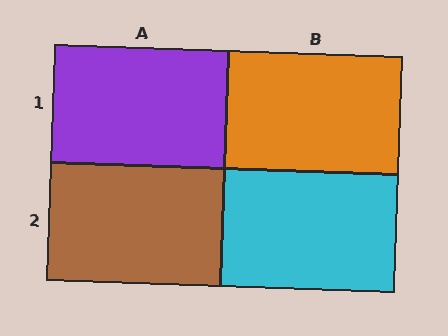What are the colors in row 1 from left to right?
Purple, orange.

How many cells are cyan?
1 cell is cyan.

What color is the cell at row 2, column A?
Brown.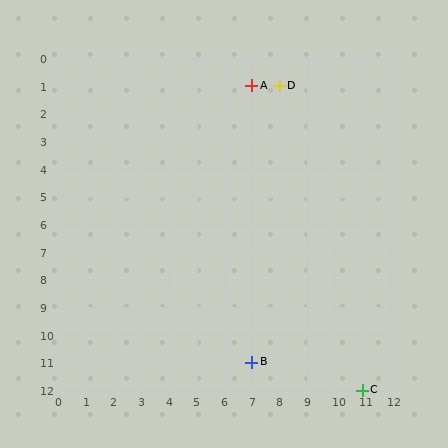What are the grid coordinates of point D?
Point D is at grid coordinates (8, 1).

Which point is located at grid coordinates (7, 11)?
Point B is at (7, 11).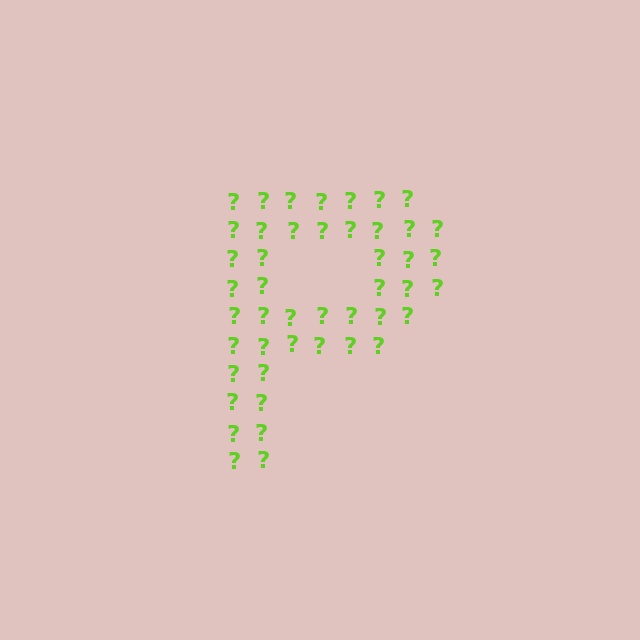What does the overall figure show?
The overall figure shows the letter P.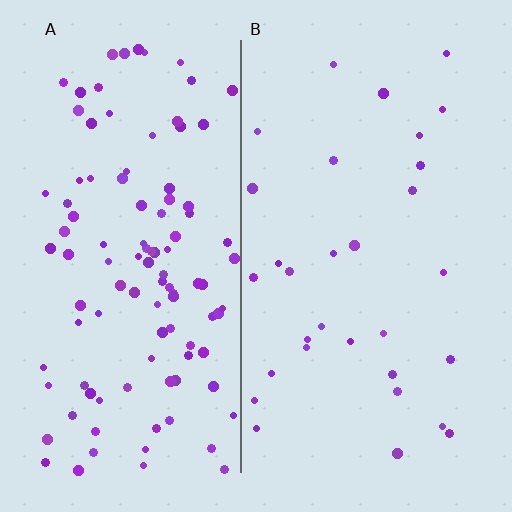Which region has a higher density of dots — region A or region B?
A (the left).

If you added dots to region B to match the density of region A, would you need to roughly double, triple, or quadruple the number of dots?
Approximately triple.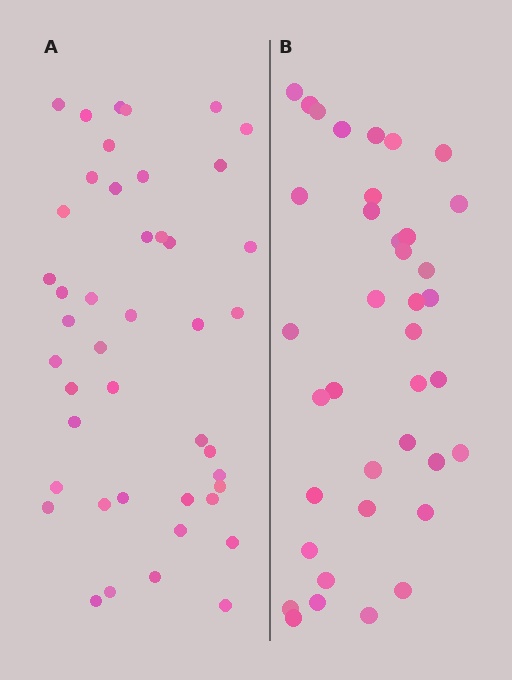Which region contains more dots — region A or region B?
Region A (the left region) has more dots.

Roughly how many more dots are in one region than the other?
Region A has about 6 more dots than region B.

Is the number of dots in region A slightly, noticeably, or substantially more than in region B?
Region A has only slightly more — the two regions are fairly close. The ratio is roughly 1.2 to 1.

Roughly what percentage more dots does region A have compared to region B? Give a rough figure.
About 15% more.